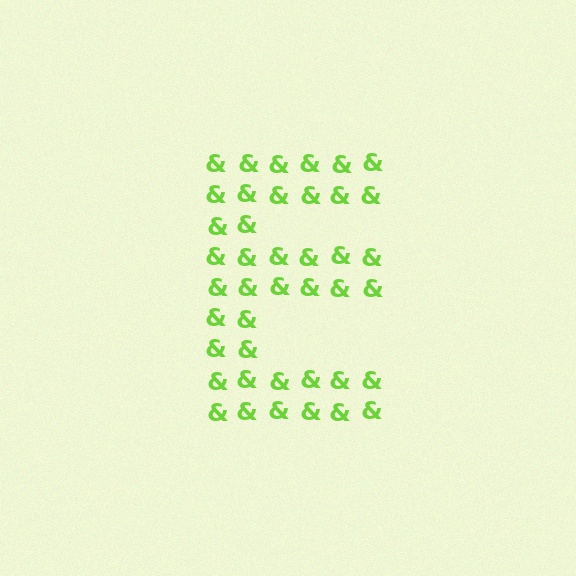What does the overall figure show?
The overall figure shows the letter E.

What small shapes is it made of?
It is made of small ampersands.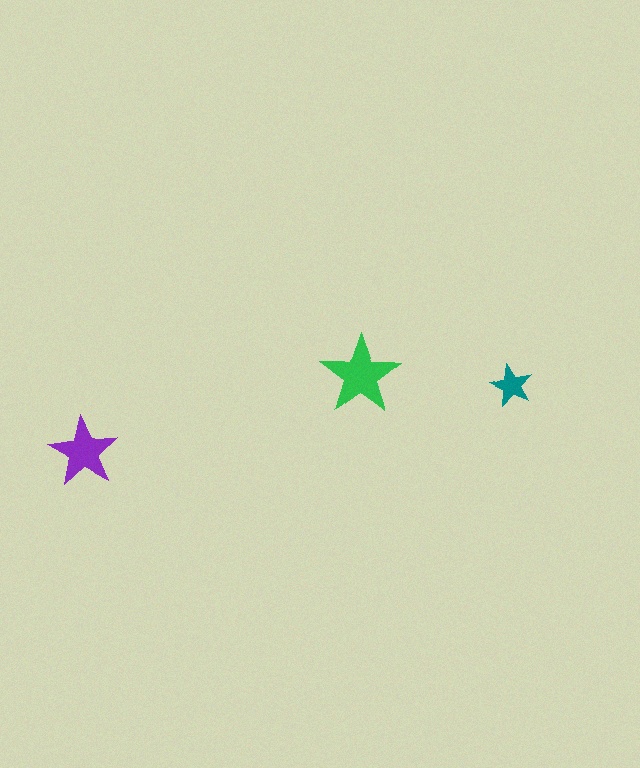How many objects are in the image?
There are 3 objects in the image.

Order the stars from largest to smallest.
the green one, the purple one, the teal one.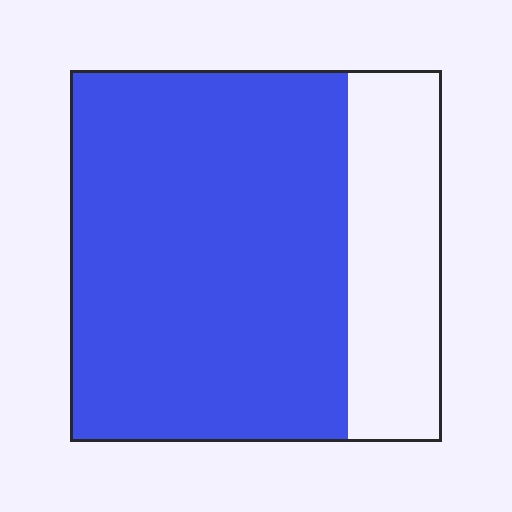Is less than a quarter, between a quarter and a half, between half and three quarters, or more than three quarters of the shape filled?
Between half and three quarters.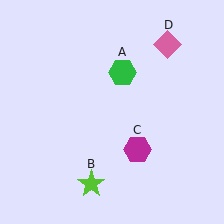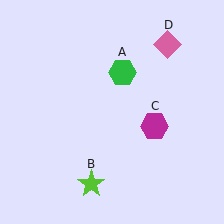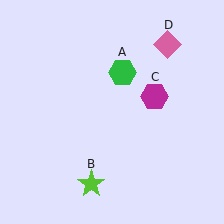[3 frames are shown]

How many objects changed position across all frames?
1 object changed position: magenta hexagon (object C).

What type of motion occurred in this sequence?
The magenta hexagon (object C) rotated counterclockwise around the center of the scene.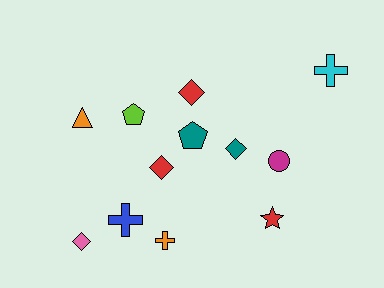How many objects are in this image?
There are 12 objects.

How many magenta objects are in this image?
There is 1 magenta object.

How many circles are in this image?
There is 1 circle.